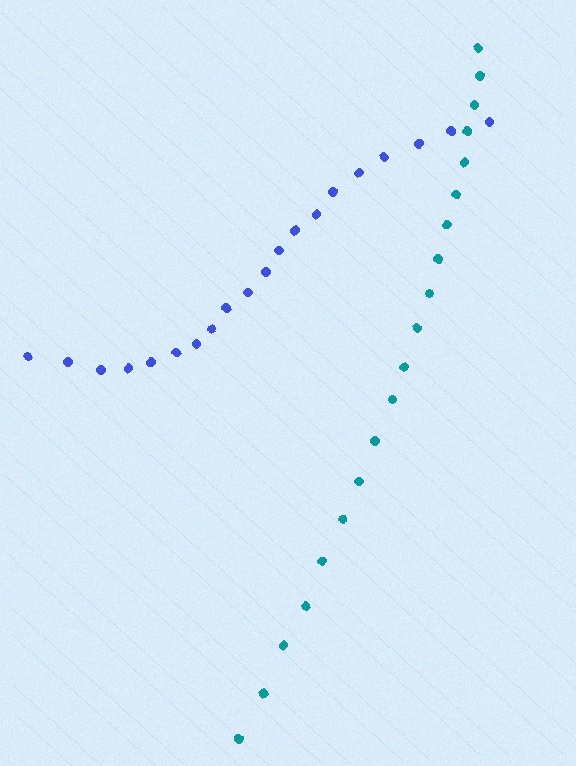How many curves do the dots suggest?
There are 2 distinct paths.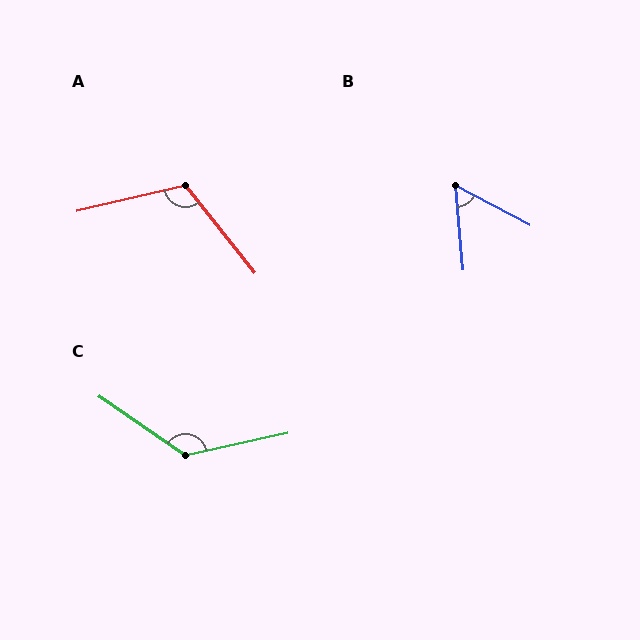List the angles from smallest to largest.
B (56°), A (115°), C (133°).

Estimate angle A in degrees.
Approximately 115 degrees.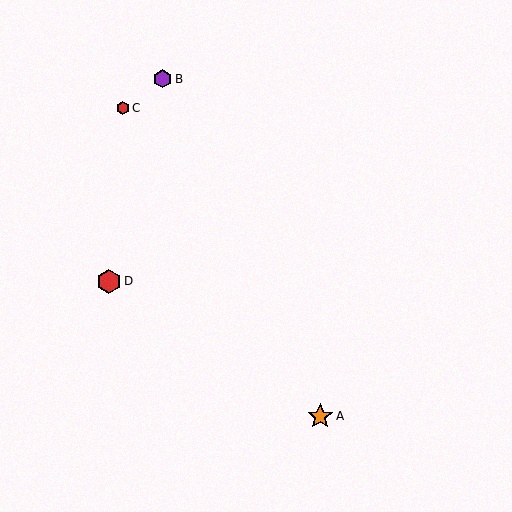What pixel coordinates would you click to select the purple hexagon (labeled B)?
Click at (163, 79) to select the purple hexagon B.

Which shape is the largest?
The orange star (labeled A) is the largest.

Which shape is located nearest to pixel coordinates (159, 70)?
The purple hexagon (labeled B) at (163, 79) is nearest to that location.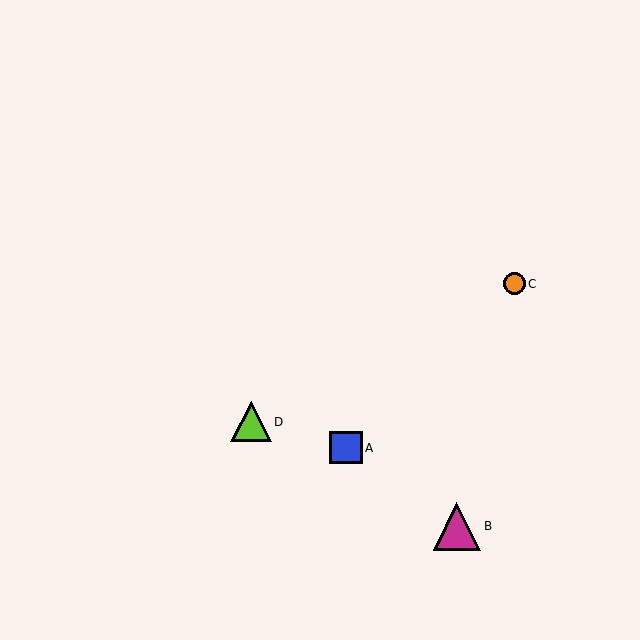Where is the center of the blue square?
The center of the blue square is at (346, 448).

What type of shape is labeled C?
Shape C is an orange circle.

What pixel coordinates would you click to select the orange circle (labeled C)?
Click at (514, 284) to select the orange circle C.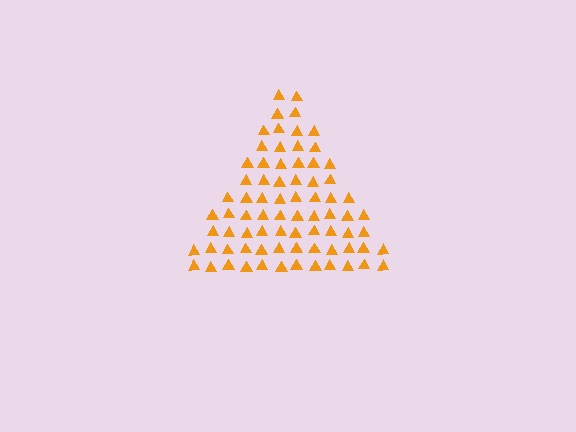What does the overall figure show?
The overall figure shows a triangle.